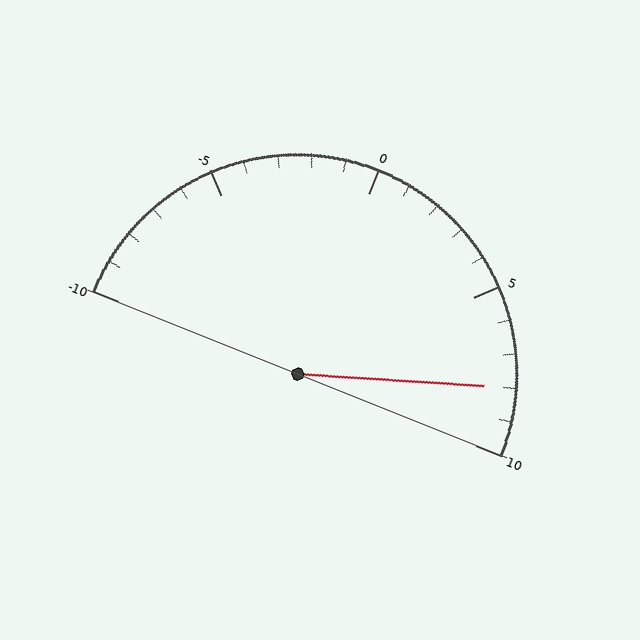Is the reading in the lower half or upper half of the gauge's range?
The reading is in the upper half of the range (-10 to 10).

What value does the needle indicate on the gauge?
The needle indicates approximately 8.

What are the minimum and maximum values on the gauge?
The gauge ranges from -10 to 10.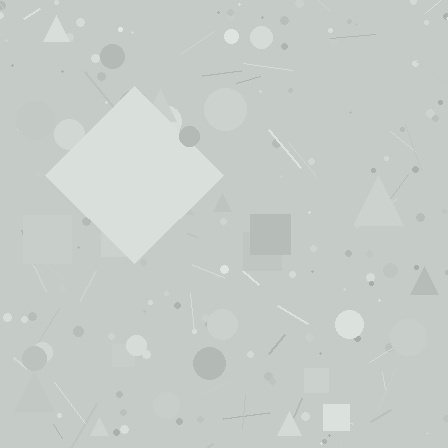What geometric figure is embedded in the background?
A diamond is embedded in the background.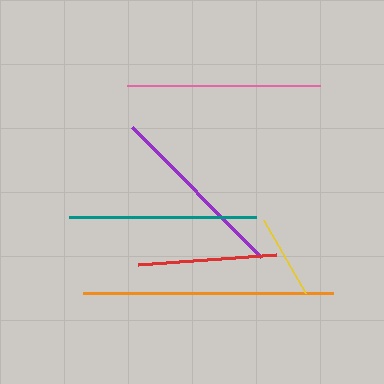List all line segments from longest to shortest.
From longest to shortest: orange, pink, teal, purple, red, yellow.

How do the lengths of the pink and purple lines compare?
The pink and purple lines are approximately the same length.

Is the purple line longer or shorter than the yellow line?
The purple line is longer than the yellow line.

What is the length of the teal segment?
The teal segment is approximately 188 pixels long.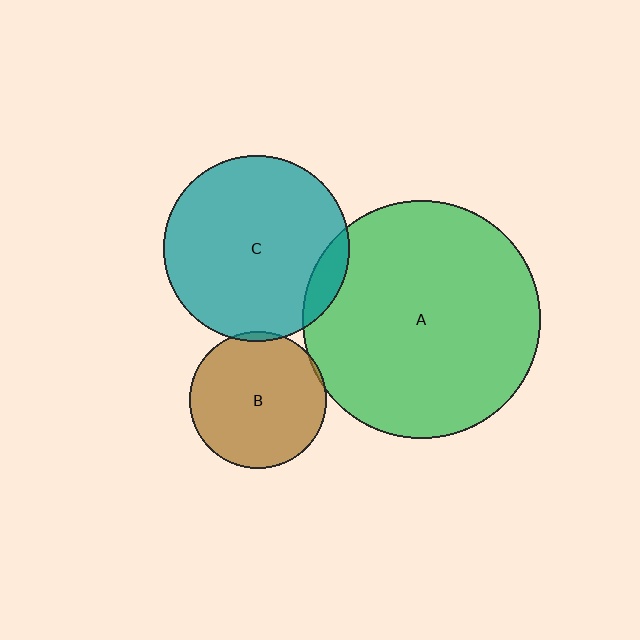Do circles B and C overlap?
Yes.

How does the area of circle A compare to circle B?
Approximately 3.0 times.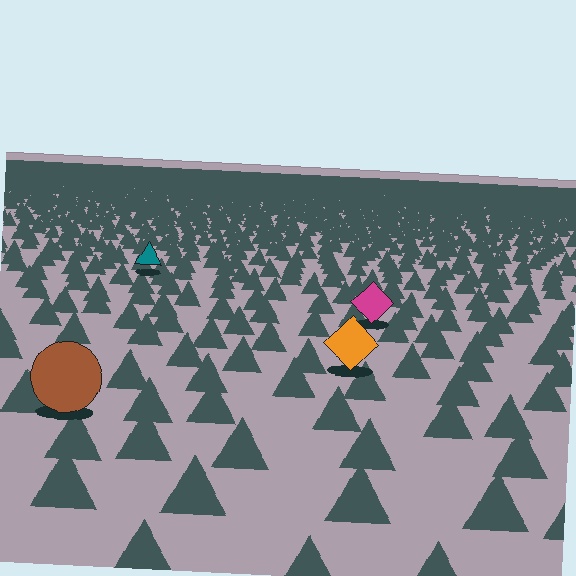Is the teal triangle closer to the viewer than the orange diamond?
No. The orange diamond is closer — you can tell from the texture gradient: the ground texture is coarser near it.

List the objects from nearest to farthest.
From nearest to farthest: the brown circle, the orange diamond, the magenta diamond, the teal triangle.